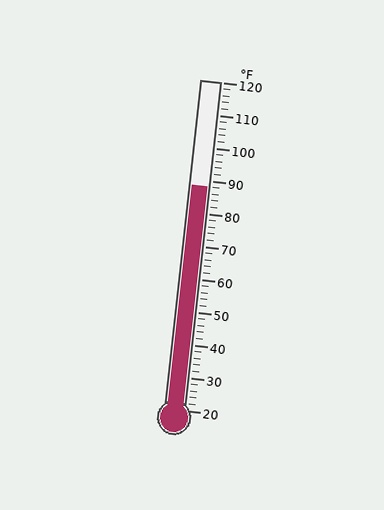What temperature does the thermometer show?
The thermometer shows approximately 88°F.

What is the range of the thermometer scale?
The thermometer scale ranges from 20°F to 120°F.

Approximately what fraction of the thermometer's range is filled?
The thermometer is filled to approximately 70% of its range.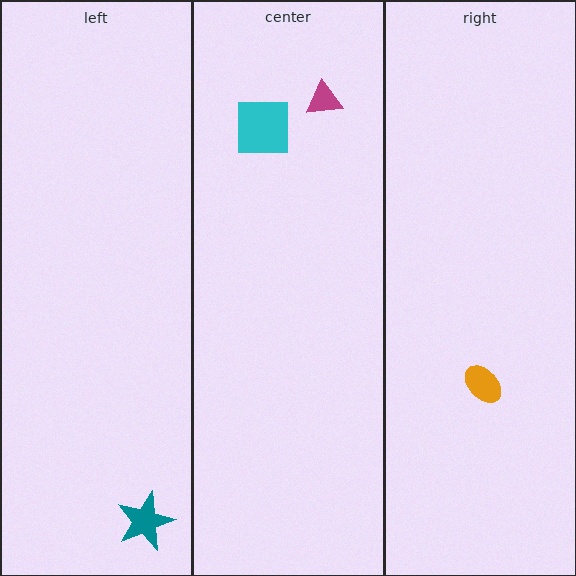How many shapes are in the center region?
2.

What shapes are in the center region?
The cyan square, the magenta triangle.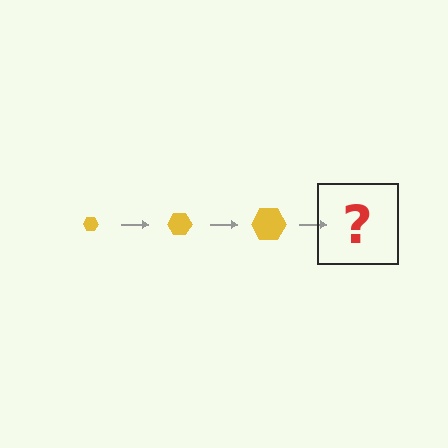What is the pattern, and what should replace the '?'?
The pattern is that the hexagon gets progressively larger each step. The '?' should be a yellow hexagon, larger than the previous one.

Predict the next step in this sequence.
The next step is a yellow hexagon, larger than the previous one.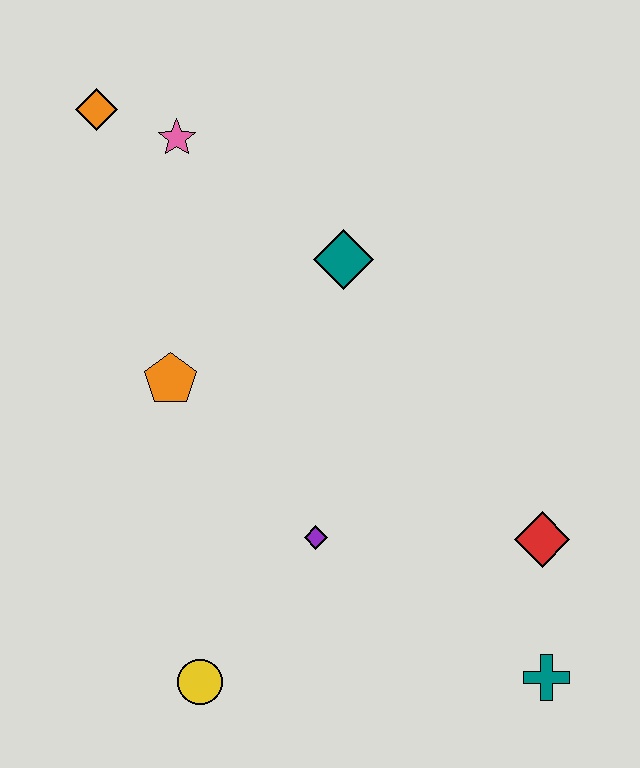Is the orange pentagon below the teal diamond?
Yes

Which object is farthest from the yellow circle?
The orange diamond is farthest from the yellow circle.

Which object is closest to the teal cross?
The red diamond is closest to the teal cross.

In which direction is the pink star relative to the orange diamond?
The pink star is to the right of the orange diamond.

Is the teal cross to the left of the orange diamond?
No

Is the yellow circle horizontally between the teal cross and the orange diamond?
Yes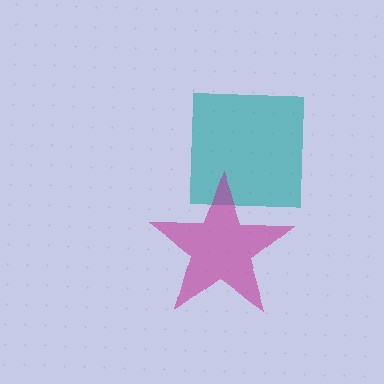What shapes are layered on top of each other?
The layered shapes are: a teal square, a magenta star.